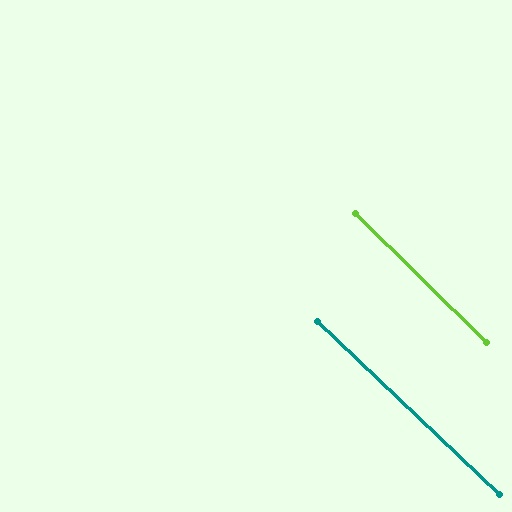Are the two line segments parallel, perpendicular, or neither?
Parallel — their directions differ by only 1.2°.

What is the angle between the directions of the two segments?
Approximately 1 degree.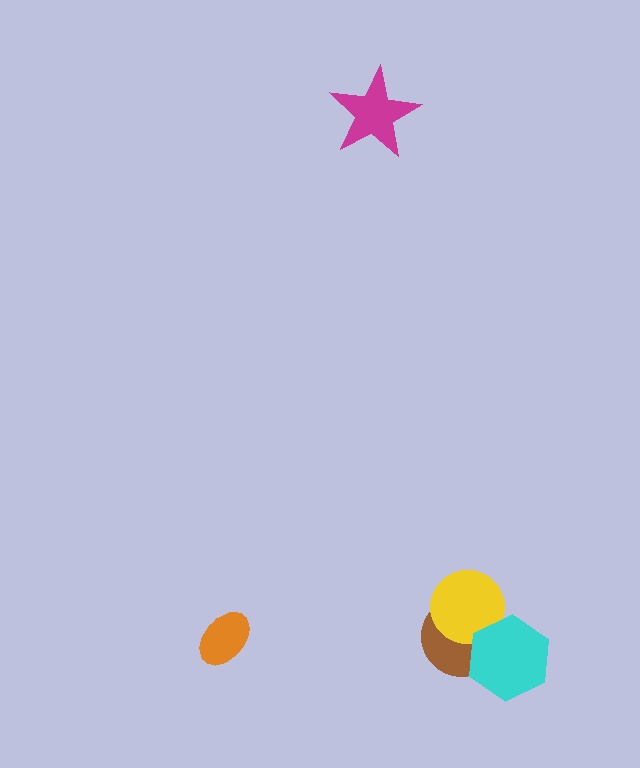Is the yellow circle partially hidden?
Yes, it is partially covered by another shape.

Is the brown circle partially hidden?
Yes, it is partially covered by another shape.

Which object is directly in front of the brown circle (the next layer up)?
The yellow circle is directly in front of the brown circle.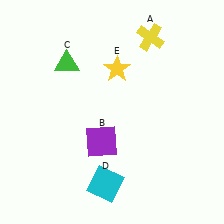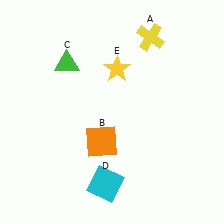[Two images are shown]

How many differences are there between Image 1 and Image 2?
There is 1 difference between the two images.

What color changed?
The square (B) changed from purple in Image 1 to orange in Image 2.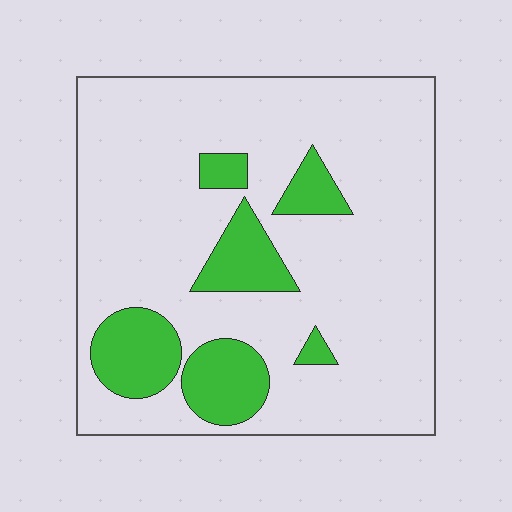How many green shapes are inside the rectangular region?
6.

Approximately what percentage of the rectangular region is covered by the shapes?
Approximately 20%.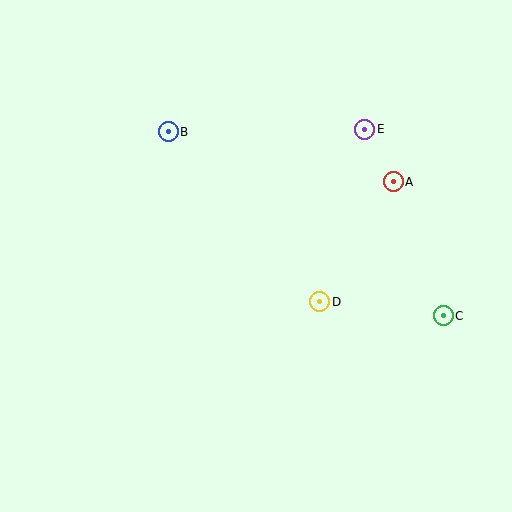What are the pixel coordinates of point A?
Point A is at (393, 182).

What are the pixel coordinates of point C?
Point C is at (443, 316).